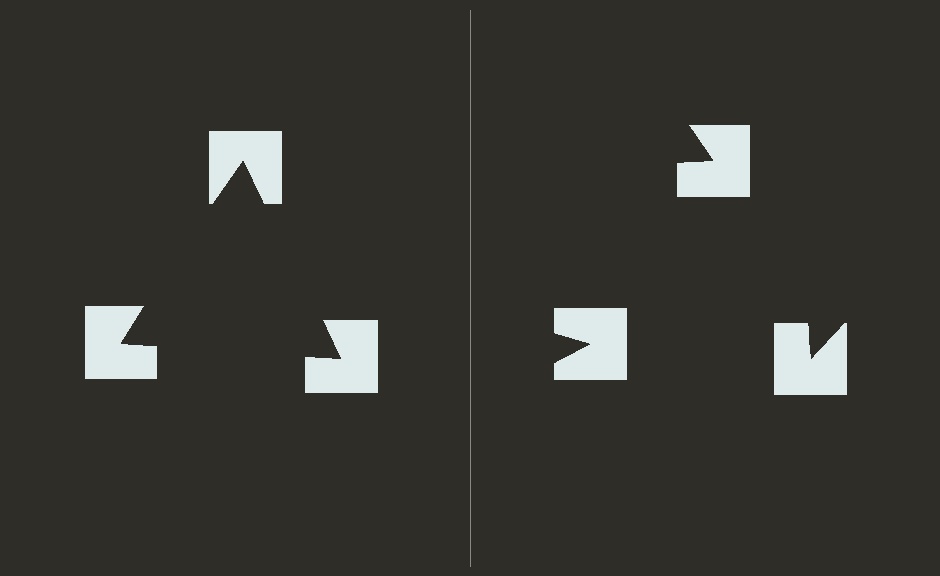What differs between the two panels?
The notched squares are positioned identically on both sides; only the wedge orientations differ. On the left they align to a triangle; on the right they are misaligned.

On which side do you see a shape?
An illusory triangle appears on the left side. On the right side the wedge cuts are rotated, so no coherent shape forms.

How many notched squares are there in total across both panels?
6 — 3 on each side.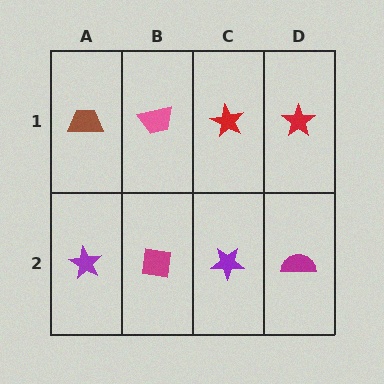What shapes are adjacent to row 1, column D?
A magenta semicircle (row 2, column D), a red star (row 1, column C).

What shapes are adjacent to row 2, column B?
A pink trapezoid (row 1, column B), a purple star (row 2, column A), a purple star (row 2, column C).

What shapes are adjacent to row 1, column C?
A purple star (row 2, column C), a pink trapezoid (row 1, column B), a red star (row 1, column D).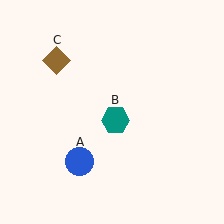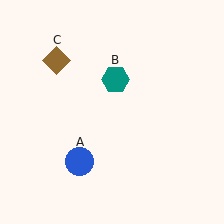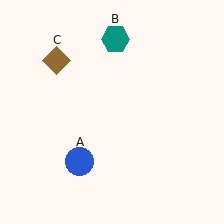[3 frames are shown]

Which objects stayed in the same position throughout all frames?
Blue circle (object A) and brown diamond (object C) remained stationary.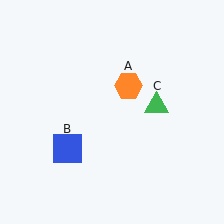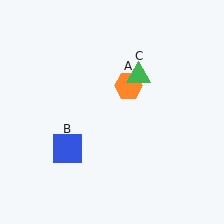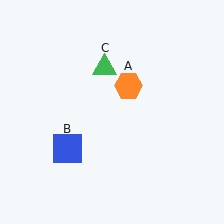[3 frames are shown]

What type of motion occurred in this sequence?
The green triangle (object C) rotated counterclockwise around the center of the scene.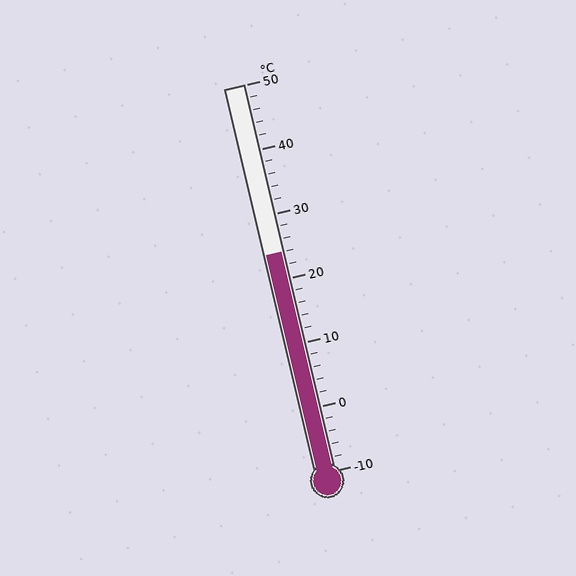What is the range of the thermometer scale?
The thermometer scale ranges from -10°C to 50°C.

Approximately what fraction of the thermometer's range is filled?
The thermometer is filled to approximately 55% of its range.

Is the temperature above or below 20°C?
The temperature is above 20°C.